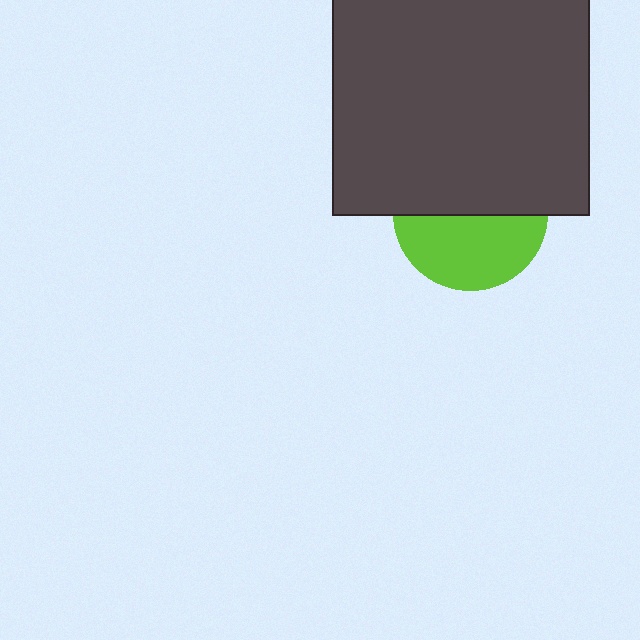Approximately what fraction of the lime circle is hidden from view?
Roughly 52% of the lime circle is hidden behind the dark gray rectangle.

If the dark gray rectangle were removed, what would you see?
You would see the complete lime circle.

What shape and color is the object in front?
The object in front is a dark gray rectangle.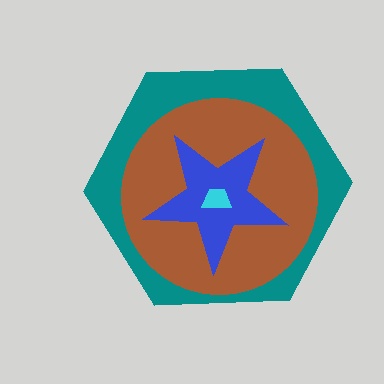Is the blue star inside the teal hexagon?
Yes.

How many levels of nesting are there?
4.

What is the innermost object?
The cyan trapezoid.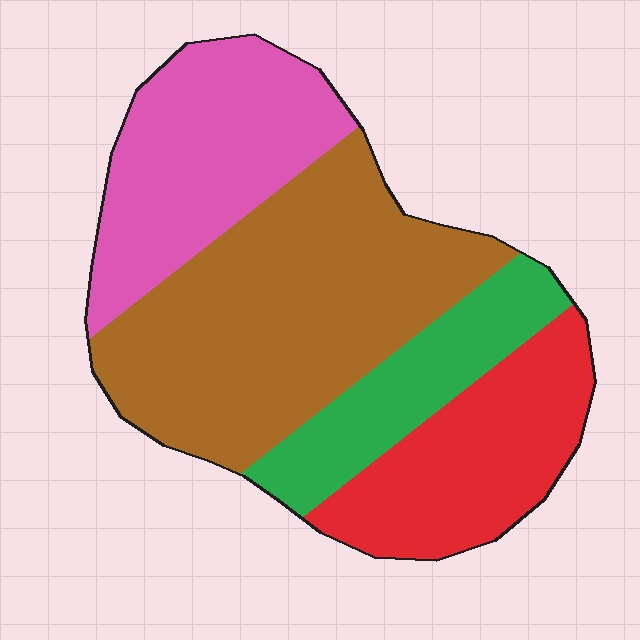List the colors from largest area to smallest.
From largest to smallest: brown, pink, red, green.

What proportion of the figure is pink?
Pink takes up about one quarter (1/4) of the figure.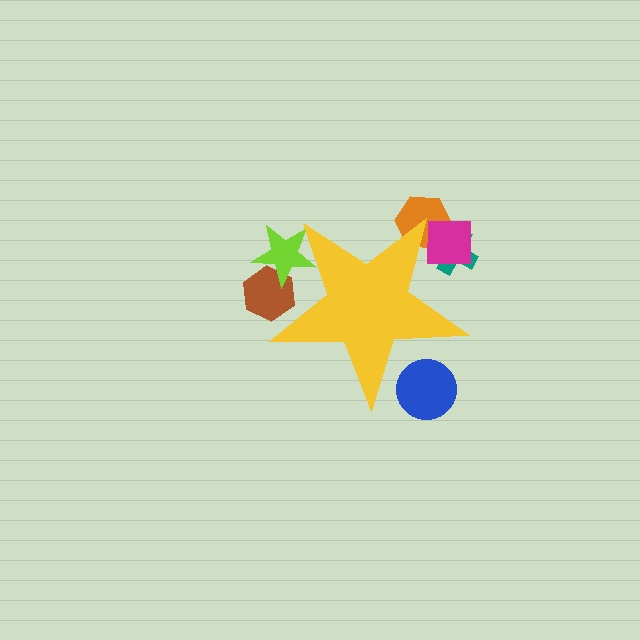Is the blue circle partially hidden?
Yes, the blue circle is partially hidden behind the yellow star.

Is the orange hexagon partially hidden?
Yes, the orange hexagon is partially hidden behind the yellow star.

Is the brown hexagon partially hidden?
Yes, the brown hexagon is partially hidden behind the yellow star.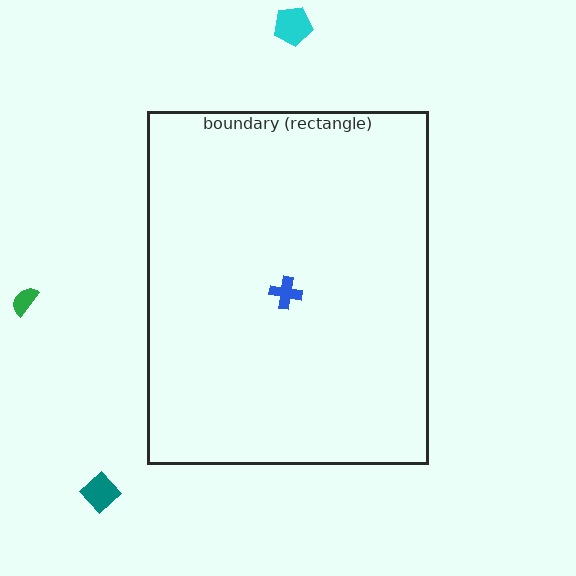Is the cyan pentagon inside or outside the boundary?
Outside.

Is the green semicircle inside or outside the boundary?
Outside.